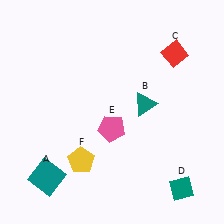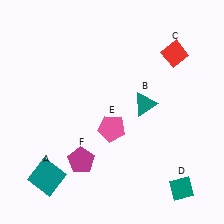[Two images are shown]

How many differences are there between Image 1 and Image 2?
There is 1 difference between the two images.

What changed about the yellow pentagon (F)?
In Image 1, F is yellow. In Image 2, it changed to magenta.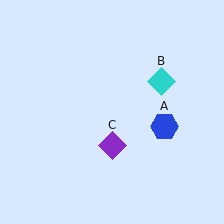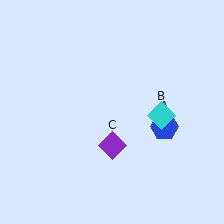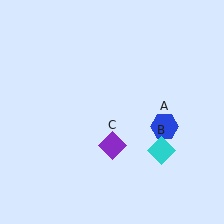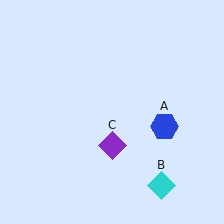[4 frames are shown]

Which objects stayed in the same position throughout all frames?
Blue hexagon (object A) and purple diamond (object C) remained stationary.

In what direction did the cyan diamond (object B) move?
The cyan diamond (object B) moved down.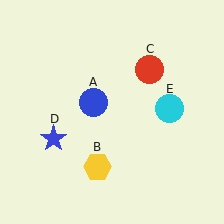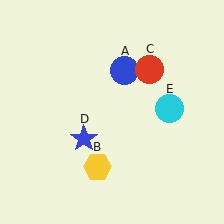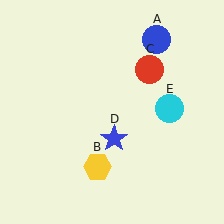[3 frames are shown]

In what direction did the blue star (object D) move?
The blue star (object D) moved right.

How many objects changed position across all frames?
2 objects changed position: blue circle (object A), blue star (object D).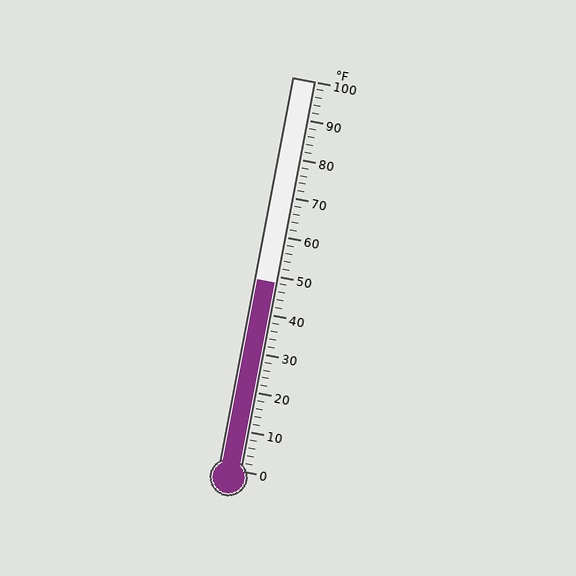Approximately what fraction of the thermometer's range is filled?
The thermometer is filled to approximately 50% of its range.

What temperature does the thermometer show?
The thermometer shows approximately 48°F.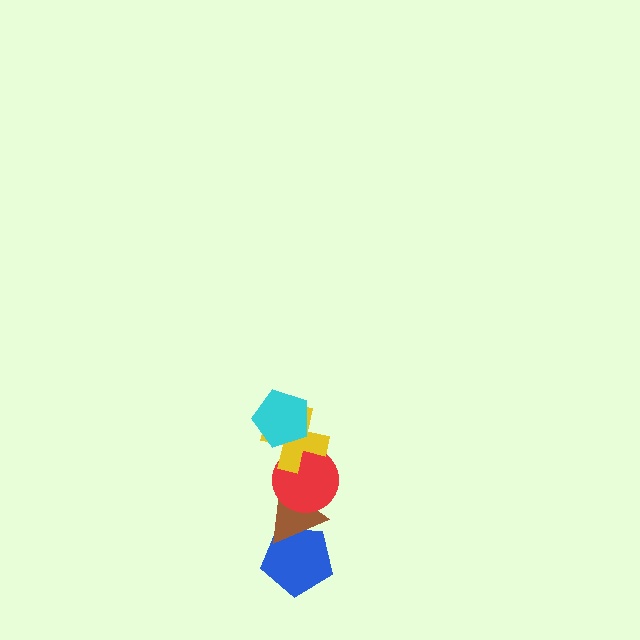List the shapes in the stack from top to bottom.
From top to bottom: the cyan pentagon, the yellow cross, the red circle, the brown triangle, the blue pentagon.